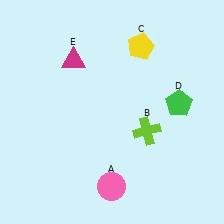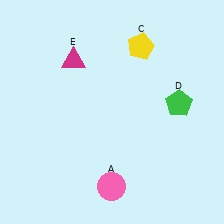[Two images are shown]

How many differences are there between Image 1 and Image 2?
There is 1 difference between the two images.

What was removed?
The lime cross (B) was removed in Image 2.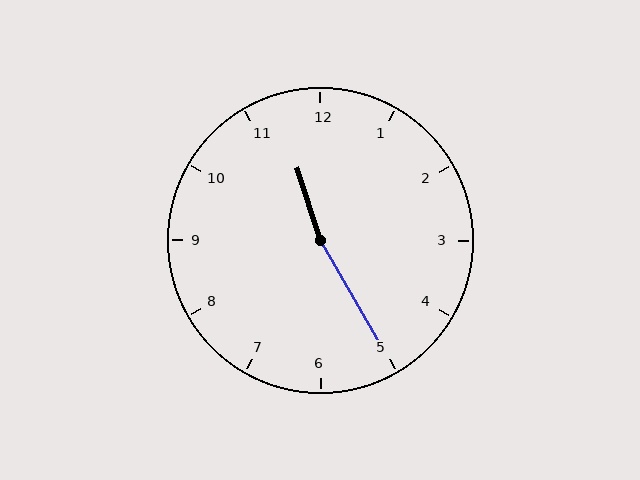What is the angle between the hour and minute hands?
Approximately 168 degrees.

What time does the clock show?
11:25.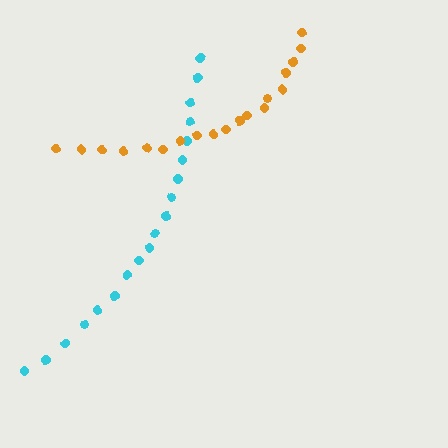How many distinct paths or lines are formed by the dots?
There are 2 distinct paths.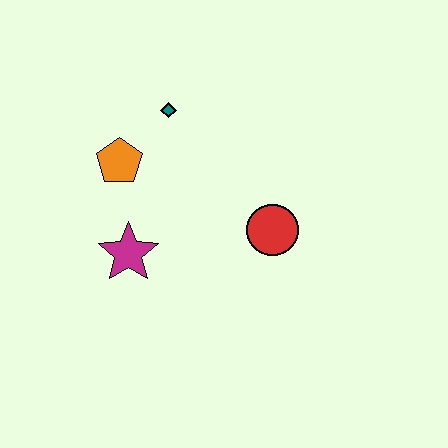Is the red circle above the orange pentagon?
No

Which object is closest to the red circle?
The magenta star is closest to the red circle.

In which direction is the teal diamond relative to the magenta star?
The teal diamond is above the magenta star.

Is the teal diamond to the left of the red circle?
Yes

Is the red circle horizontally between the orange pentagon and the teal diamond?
No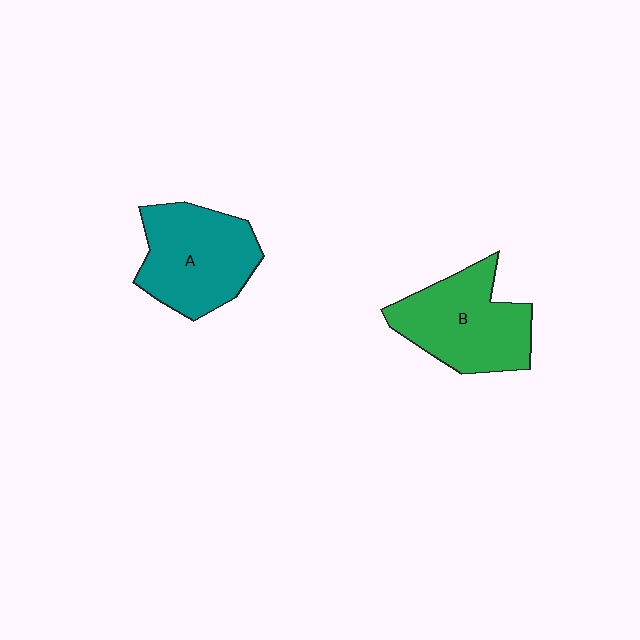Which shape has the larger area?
Shape B (green).